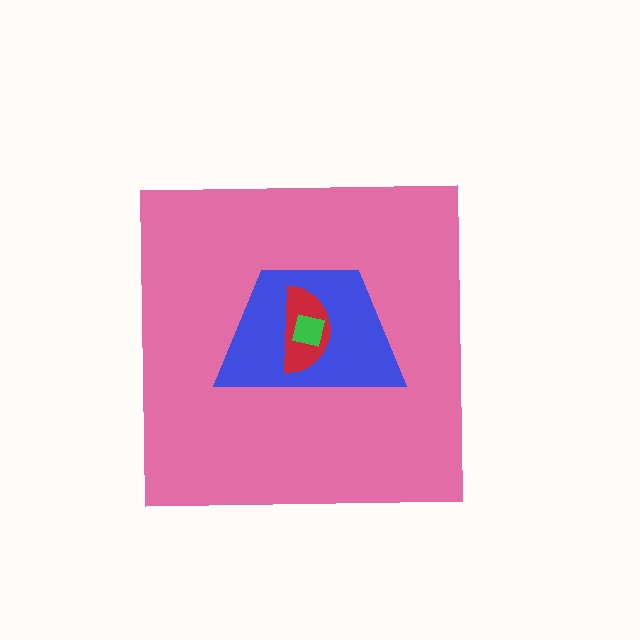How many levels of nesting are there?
4.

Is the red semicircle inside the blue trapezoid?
Yes.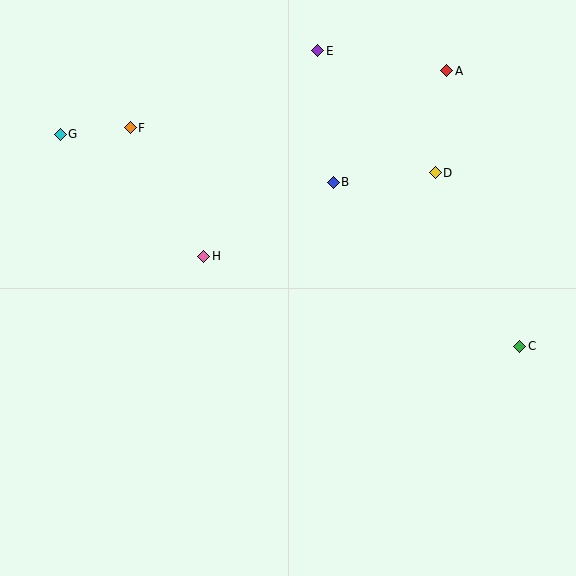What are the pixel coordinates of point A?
Point A is at (446, 71).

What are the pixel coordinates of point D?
Point D is at (435, 173).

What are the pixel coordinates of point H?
Point H is at (204, 256).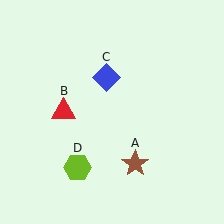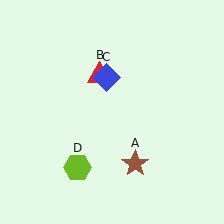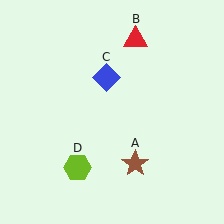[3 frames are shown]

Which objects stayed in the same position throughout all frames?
Brown star (object A) and blue diamond (object C) and lime hexagon (object D) remained stationary.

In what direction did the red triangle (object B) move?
The red triangle (object B) moved up and to the right.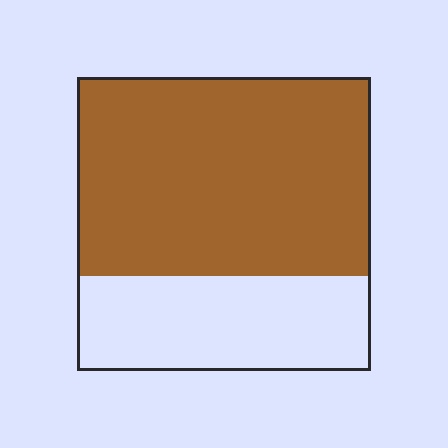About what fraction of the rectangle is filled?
About two thirds (2/3).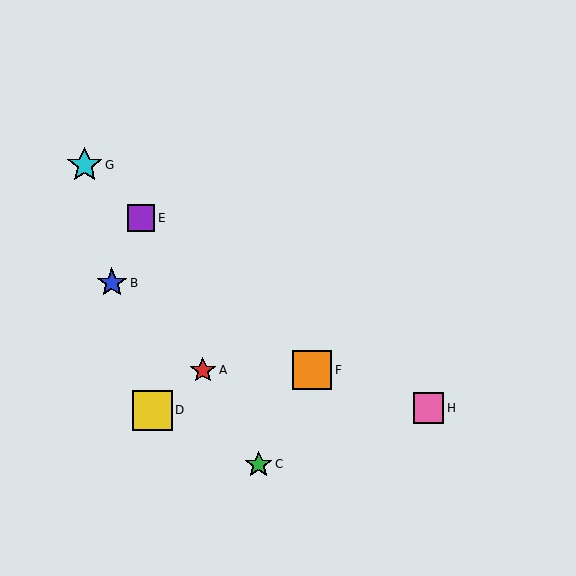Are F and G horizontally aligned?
No, F is at y≈370 and G is at y≈165.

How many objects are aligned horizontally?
2 objects (A, F) are aligned horizontally.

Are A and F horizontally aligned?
Yes, both are at y≈370.